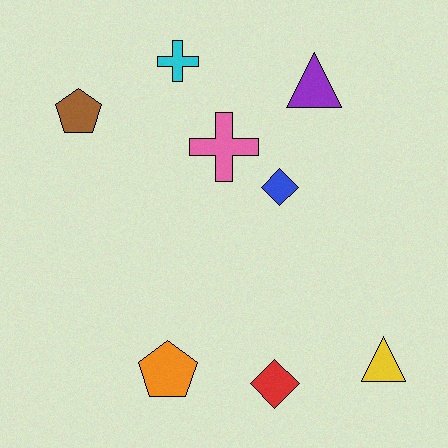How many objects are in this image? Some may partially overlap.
There are 8 objects.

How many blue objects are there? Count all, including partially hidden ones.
There is 1 blue object.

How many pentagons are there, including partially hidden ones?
There are 2 pentagons.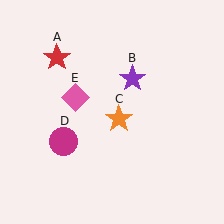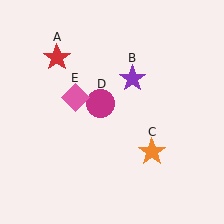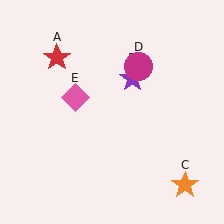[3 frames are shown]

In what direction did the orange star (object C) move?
The orange star (object C) moved down and to the right.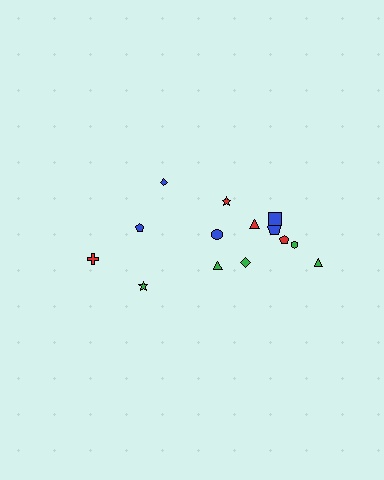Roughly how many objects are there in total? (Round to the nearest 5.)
Roughly 15 objects in total.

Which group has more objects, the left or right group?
The right group.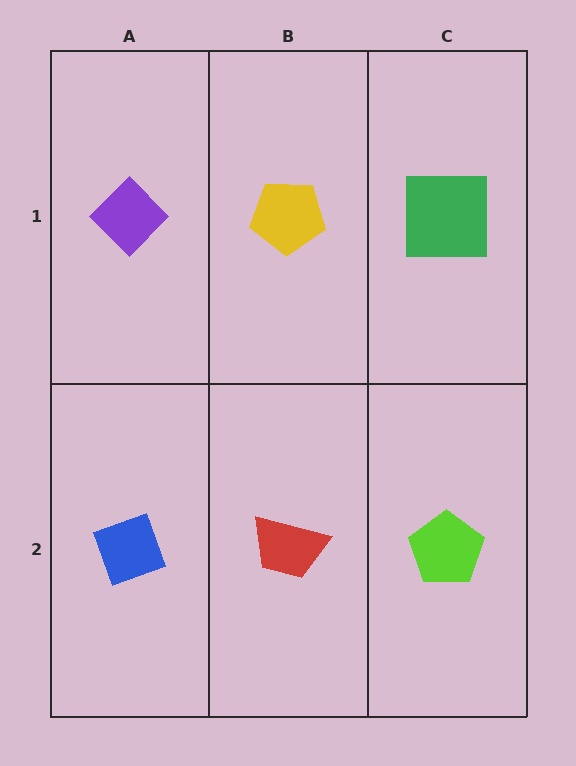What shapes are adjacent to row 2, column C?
A green square (row 1, column C), a red trapezoid (row 2, column B).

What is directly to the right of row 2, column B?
A lime pentagon.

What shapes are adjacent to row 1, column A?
A blue diamond (row 2, column A), a yellow pentagon (row 1, column B).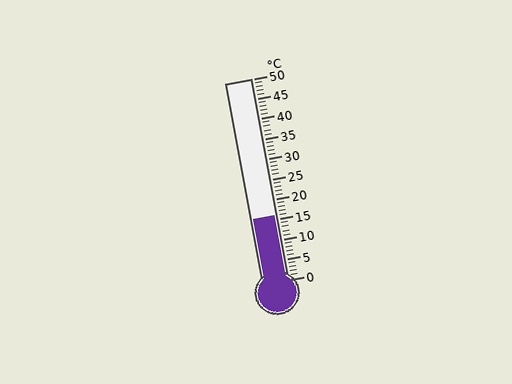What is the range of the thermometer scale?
The thermometer scale ranges from 0°C to 50°C.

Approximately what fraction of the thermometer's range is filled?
The thermometer is filled to approximately 30% of its range.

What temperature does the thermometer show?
The thermometer shows approximately 16°C.